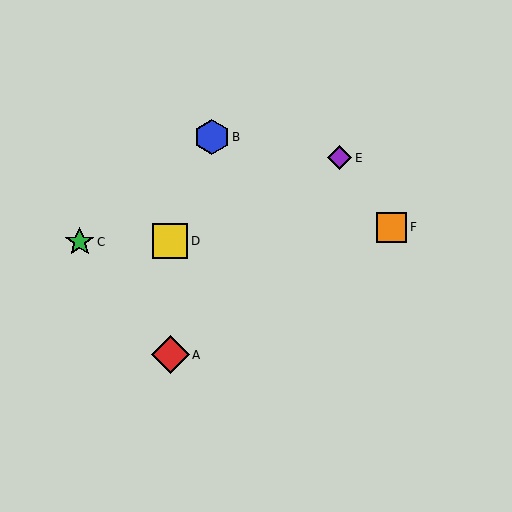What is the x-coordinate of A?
Object A is at x≈170.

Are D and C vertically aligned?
No, D is at x≈170 and C is at x≈80.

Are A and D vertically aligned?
Yes, both are at x≈170.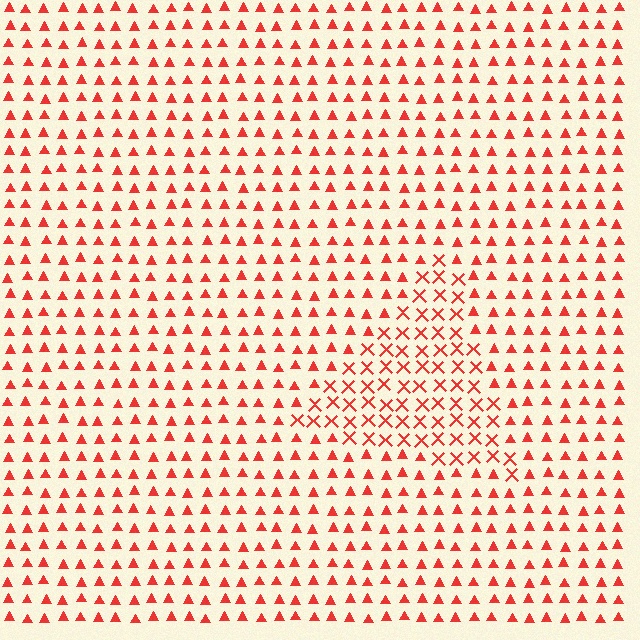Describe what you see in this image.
The image is filled with small red elements arranged in a uniform grid. A triangle-shaped region contains X marks, while the surrounding area contains triangles. The boundary is defined purely by the change in element shape.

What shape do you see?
I see a triangle.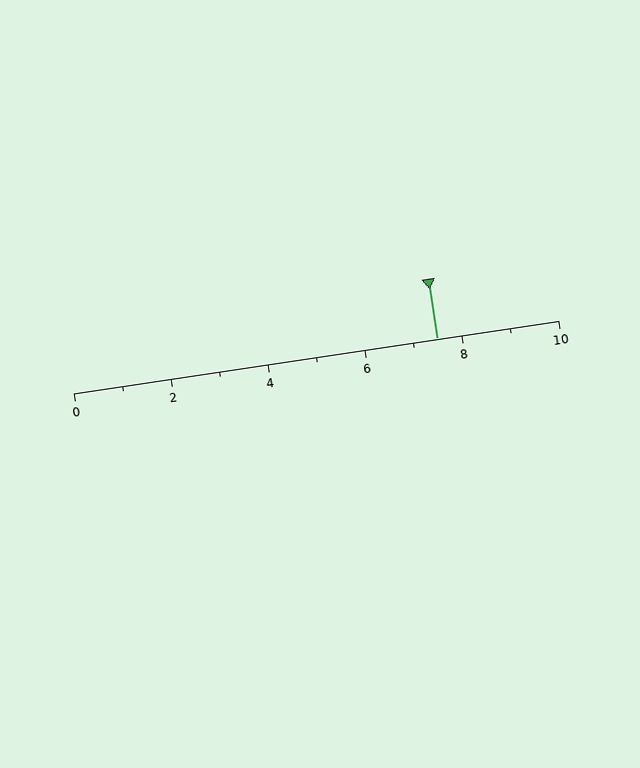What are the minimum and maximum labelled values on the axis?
The axis runs from 0 to 10.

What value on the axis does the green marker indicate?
The marker indicates approximately 7.5.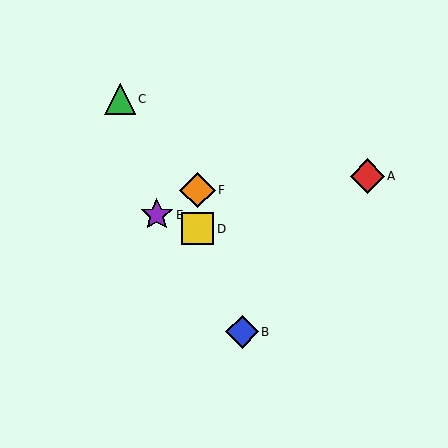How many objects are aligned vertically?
2 objects (D, F) are aligned vertically.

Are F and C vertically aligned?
No, F is at x≈198 and C is at x≈120.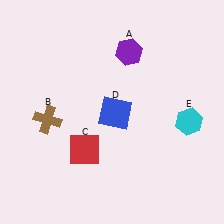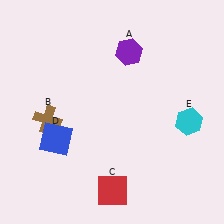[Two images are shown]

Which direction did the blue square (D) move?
The blue square (D) moved left.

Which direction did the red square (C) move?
The red square (C) moved down.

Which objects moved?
The objects that moved are: the red square (C), the blue square (D).